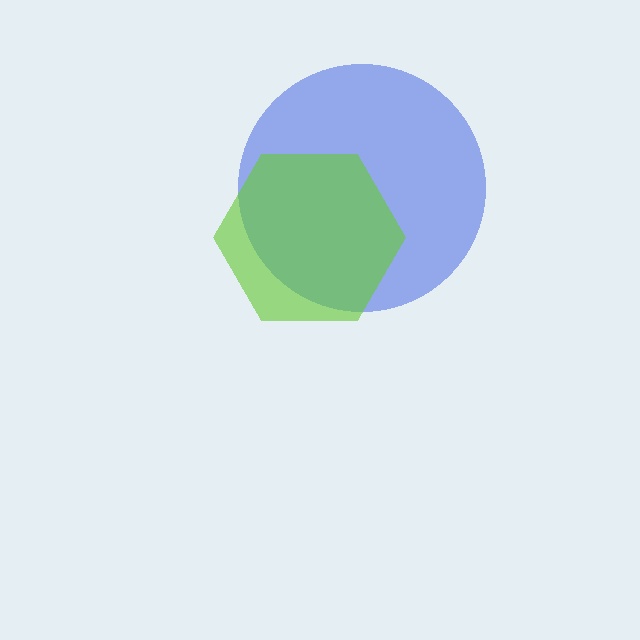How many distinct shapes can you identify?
There are 2 distinct shapes: a blue circle, a lime hexagon.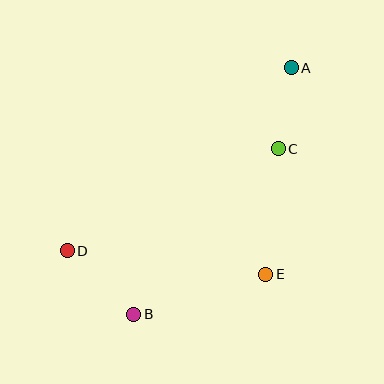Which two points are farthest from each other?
Points A and B are farthest from each other.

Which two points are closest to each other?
Points A and C are closest to each other.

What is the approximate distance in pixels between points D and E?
The distance between D and E is approximately 200 pixels.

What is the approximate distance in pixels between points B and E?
The distance between B and E is approximately 138 pixels.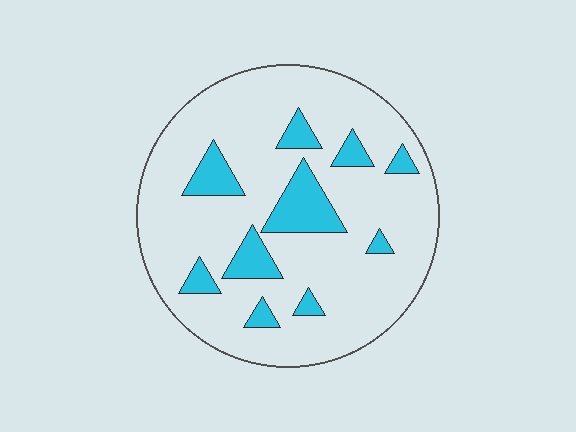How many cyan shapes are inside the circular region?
10.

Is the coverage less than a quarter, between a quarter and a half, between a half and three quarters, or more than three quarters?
Less than a quarter.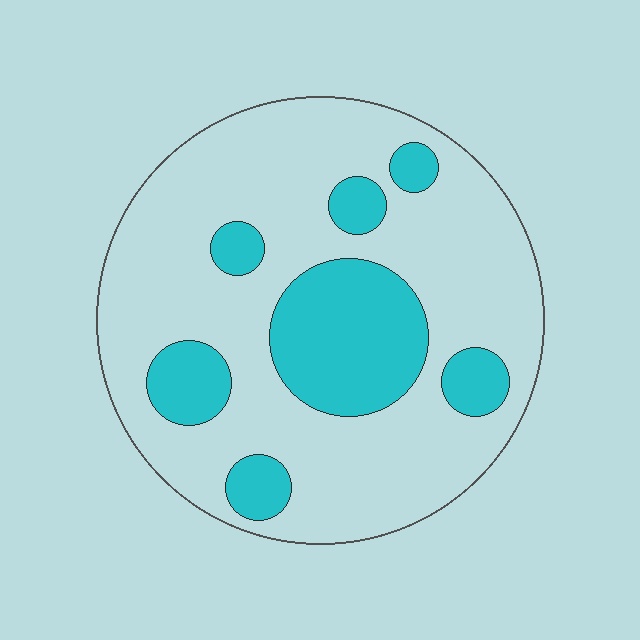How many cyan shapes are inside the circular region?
7.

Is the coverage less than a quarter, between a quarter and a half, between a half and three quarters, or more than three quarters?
Between a quarter and a half.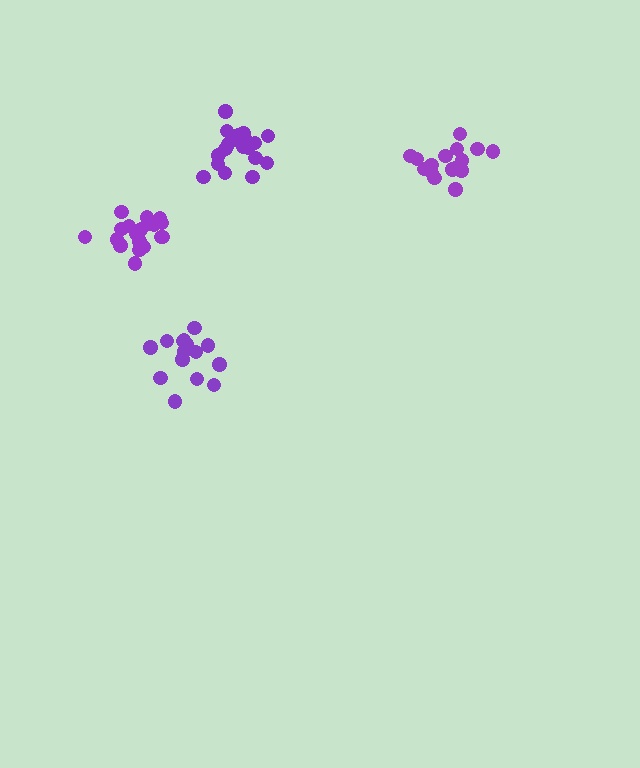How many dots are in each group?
Group 1: 16 dots, Group 2: 20 dots, Group 3: 16 dots, Group 4: 20 dots (72 total).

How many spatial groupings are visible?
There are 4 spatial groupings.